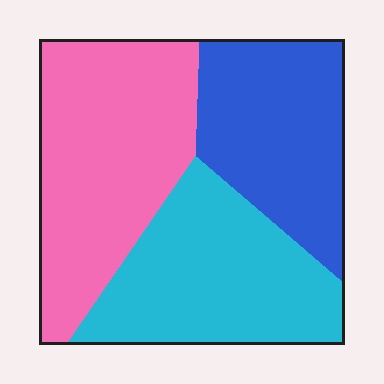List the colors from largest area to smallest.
From largest to smallest: pink, cyan, blue.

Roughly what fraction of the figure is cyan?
Cyan takes up about one third (1/3) of the figure.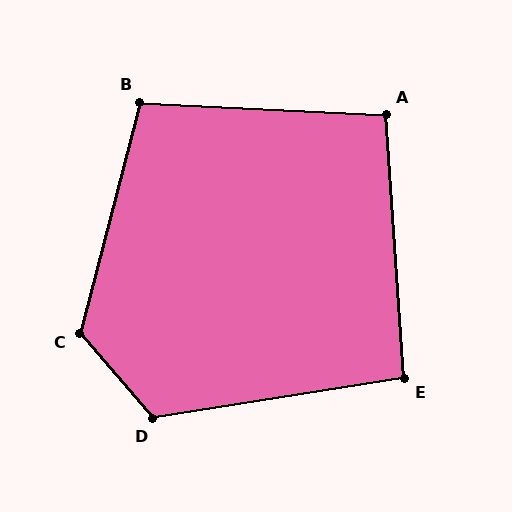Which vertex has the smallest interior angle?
E, at approximately 95 degrees.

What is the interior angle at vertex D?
Approximately 122 degrees (obtuse).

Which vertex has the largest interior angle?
C, at approximately 125 degrees.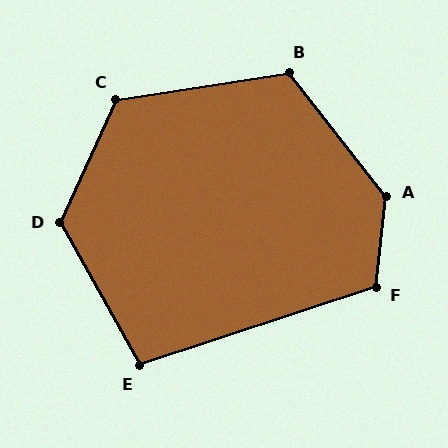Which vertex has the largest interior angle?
A, at approximately 135 degrees.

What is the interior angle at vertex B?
Approximately 119 degrees (obtuse).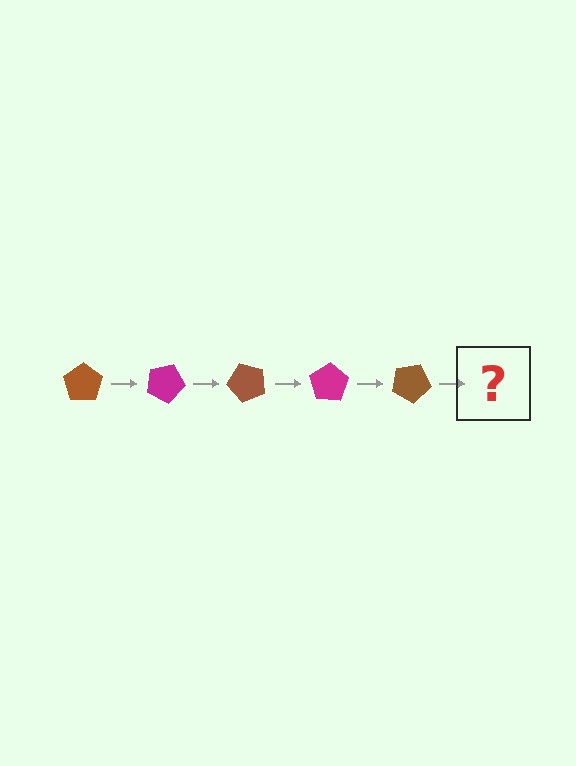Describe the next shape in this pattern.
It should be a magenta pentagon, rotated 125 degrees from the start.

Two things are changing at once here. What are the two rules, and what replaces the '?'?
The two rules are that it rotates 25 degrees each step and the color cycles through brown and magenta. The '?' should be a magenta pentagon, rotated 125 degrees from the start.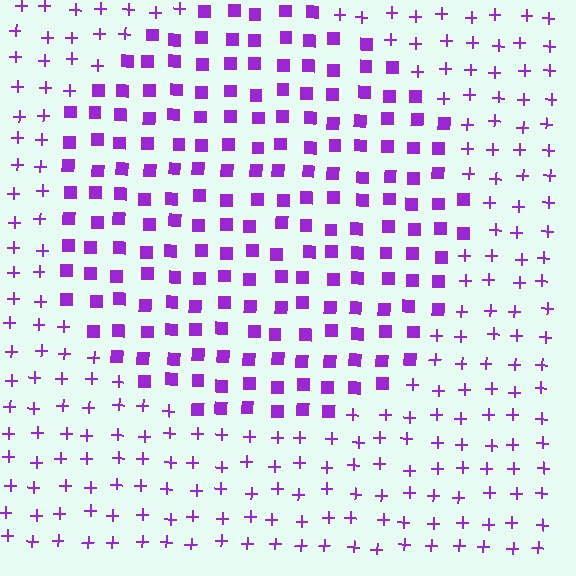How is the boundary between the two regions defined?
The boundary is defined by a change in element shape: squares inside vs. plus signs outside. All elements share the same color and spacing.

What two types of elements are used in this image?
The image uses squares inside the circle region and plus signs outside it.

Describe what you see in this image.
The image is filled with small purple elements arranged in a uniform grid. A circle-shaped region contains squares, while the surrounding area contains plus signs. The boundary is defined purely by the change in element shape.